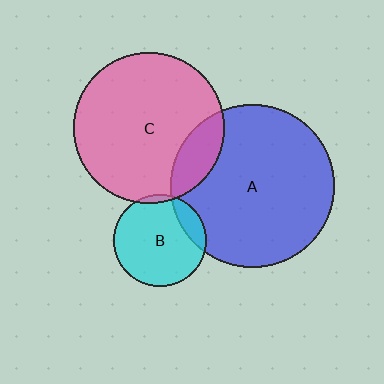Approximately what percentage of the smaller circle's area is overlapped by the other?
Approximately 5%.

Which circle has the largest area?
Circle A (blue).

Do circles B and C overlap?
Yes.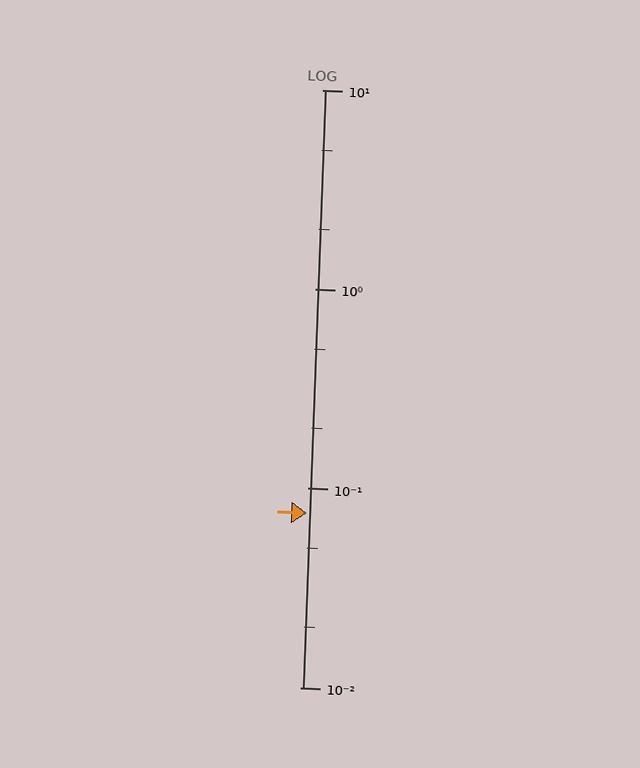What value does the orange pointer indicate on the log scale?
The pointer indicates approximately 0.075.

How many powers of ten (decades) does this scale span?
The scale spans 3 decades, from 0.01 to 10.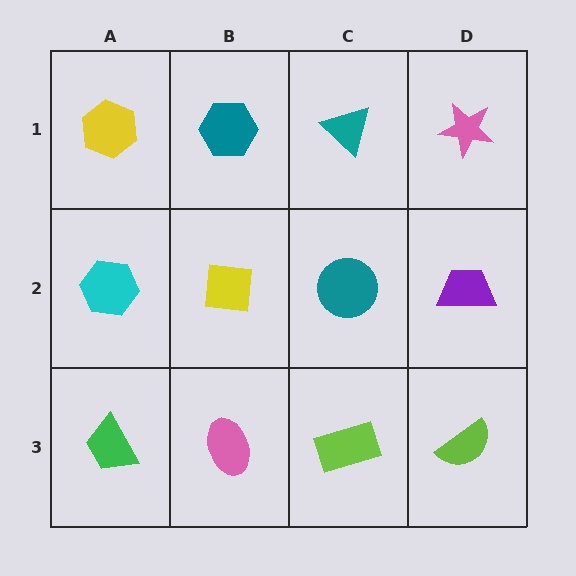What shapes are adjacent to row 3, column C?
A teal circle (row 2, column C), a pink ellipse (row 3, column B), a lime semicircle (row 3, column D).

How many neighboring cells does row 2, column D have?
3.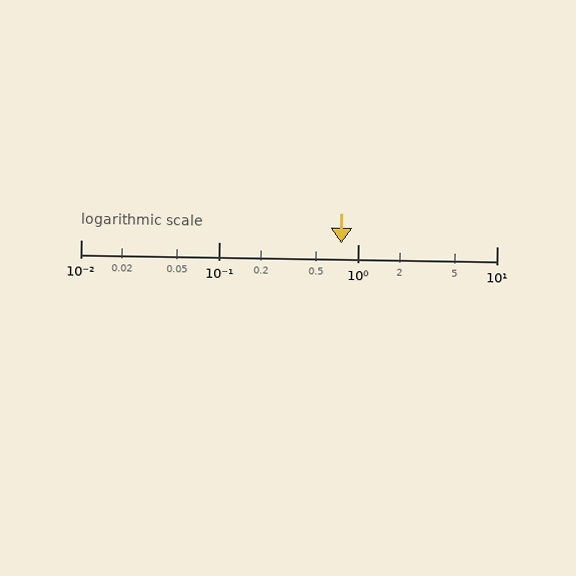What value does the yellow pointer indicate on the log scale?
The pointer indicates approximately 0.76.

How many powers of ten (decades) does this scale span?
The scale spans 3 decades, from 0.01 to 10.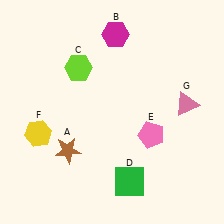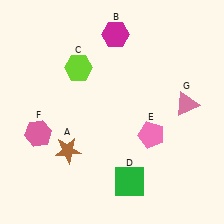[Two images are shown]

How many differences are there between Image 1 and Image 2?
There is 1 difference between the two images.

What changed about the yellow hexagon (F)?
In Image 1, F is yellow. In Image 2, it changed to pink.